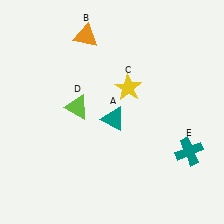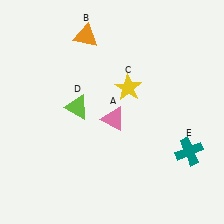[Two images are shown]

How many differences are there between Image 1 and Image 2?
There is 1 difference between the two images.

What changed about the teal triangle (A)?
In Image 1, A is teal. In Image 2, it changed to pink.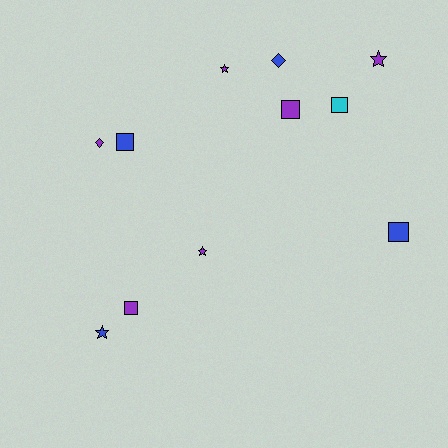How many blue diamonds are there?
There is 1 blue diamond.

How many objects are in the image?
There are 11 objects.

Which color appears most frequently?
Purple, with 6 objects.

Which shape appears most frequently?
Square, with 5 objects.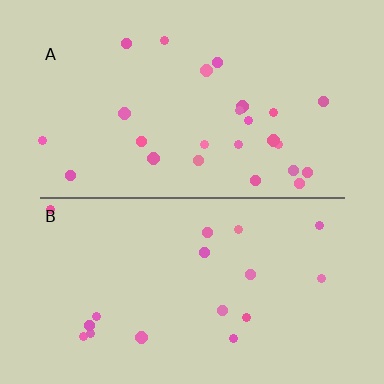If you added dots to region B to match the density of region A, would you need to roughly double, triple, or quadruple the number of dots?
Approximately double.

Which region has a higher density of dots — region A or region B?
A (the top).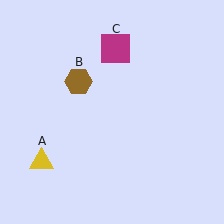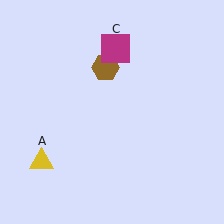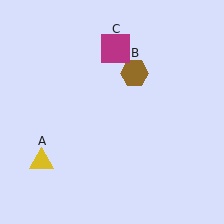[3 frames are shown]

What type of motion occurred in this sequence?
The brown hexagon (object B) rotated clockwise around the center of the scene.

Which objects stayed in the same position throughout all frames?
Yellow triangle (object A) and magenta square (object C) remained stationary.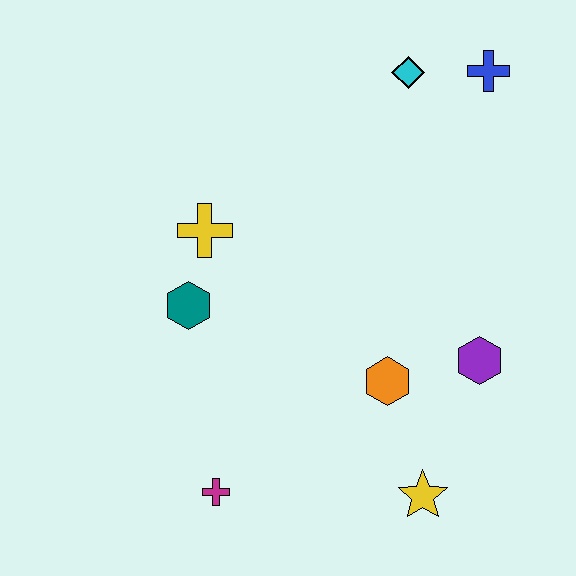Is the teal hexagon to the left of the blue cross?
Yes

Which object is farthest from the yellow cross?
The yellow star is farthest from the yellow cross.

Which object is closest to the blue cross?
The cyan diamond is closest to the blue cross.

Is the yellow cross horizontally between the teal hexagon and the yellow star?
Yes